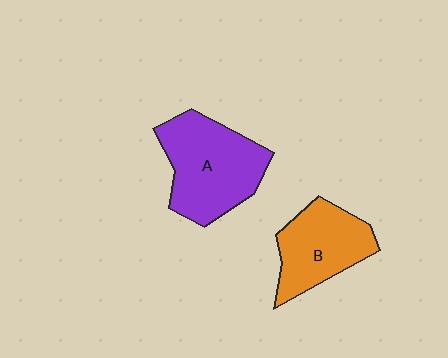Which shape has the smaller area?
Shape B (orange).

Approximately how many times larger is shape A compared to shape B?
Approximately 1.3 times.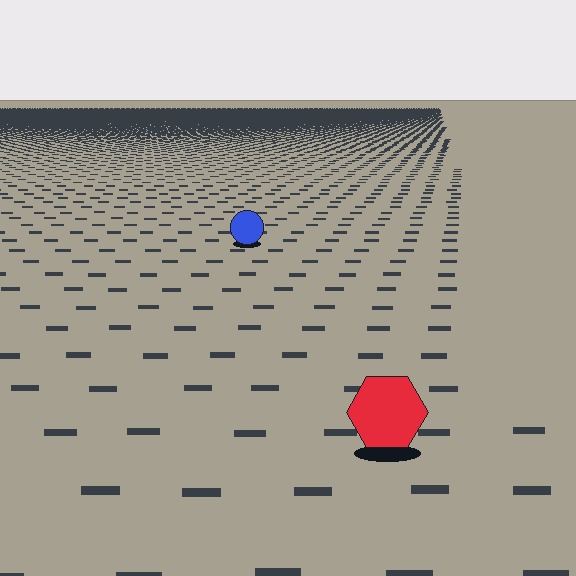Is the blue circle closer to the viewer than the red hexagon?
No. The red hexagon is closer — you can tell from the texture gradient: the ground texture is coarser near it.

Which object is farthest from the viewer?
The blue circle is farthest from the viewer. It appears smaller and the ground texture around it is denser.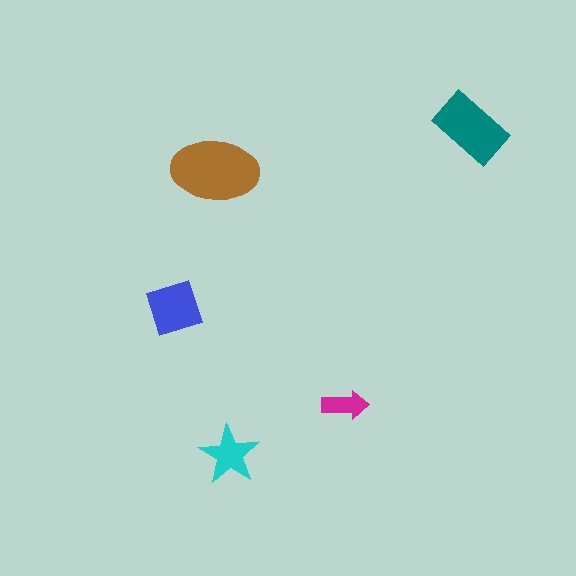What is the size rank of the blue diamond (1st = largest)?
3rd.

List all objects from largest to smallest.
The brown ellipse, the teal rectangle, the blue diamond, the cyan star, the magenta arrow.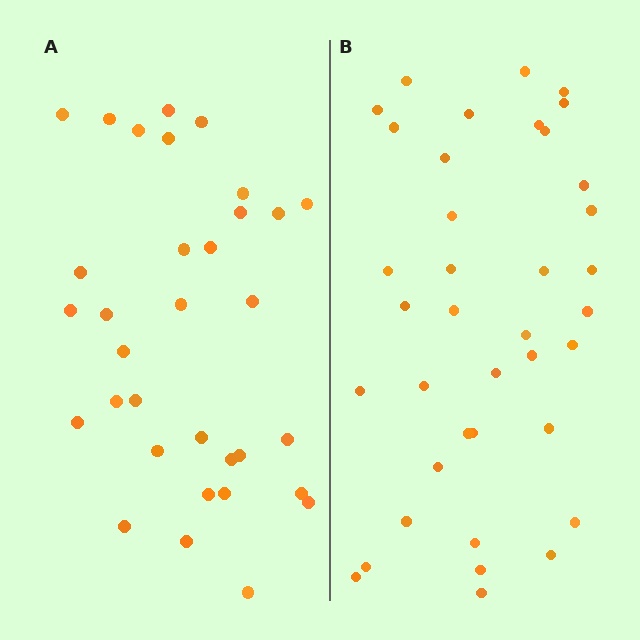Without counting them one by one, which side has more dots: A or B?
Region B (the right region) has more dots.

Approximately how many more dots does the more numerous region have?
Region B has about 5 more dots than region A.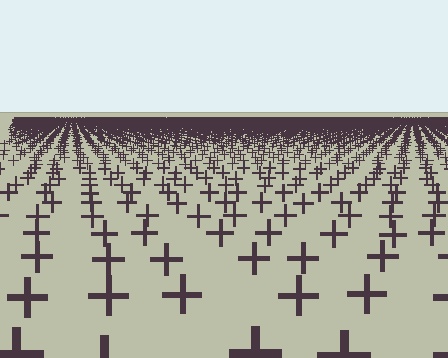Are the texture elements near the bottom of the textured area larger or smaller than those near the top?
Larger. Near the bottom, elements are closer to the viewer and appear at a bigger on-screen size.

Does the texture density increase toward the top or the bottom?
Density increases toward the top.